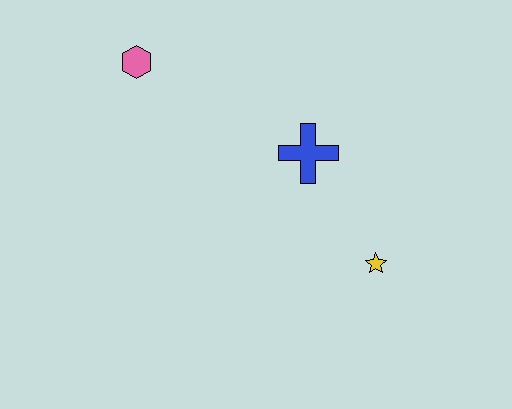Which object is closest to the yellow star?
The blue cross is closest to the yellow star.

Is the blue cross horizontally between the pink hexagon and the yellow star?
Yes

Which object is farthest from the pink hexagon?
The yellow star is farthest from the pink hexagon.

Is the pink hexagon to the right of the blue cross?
No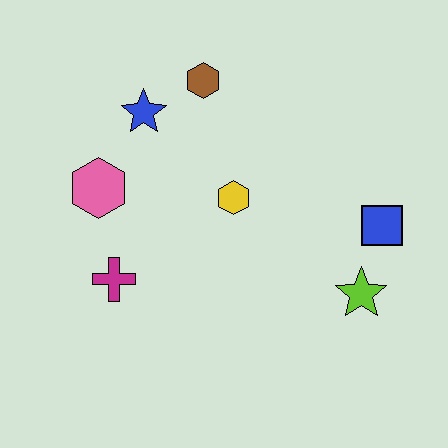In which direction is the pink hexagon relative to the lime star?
The pink hexagon is to the left of the lime star.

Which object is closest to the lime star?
The blue square is closest to the lime star.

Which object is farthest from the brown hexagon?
The lime star is farthest from the brown hexagon.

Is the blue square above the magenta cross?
Yes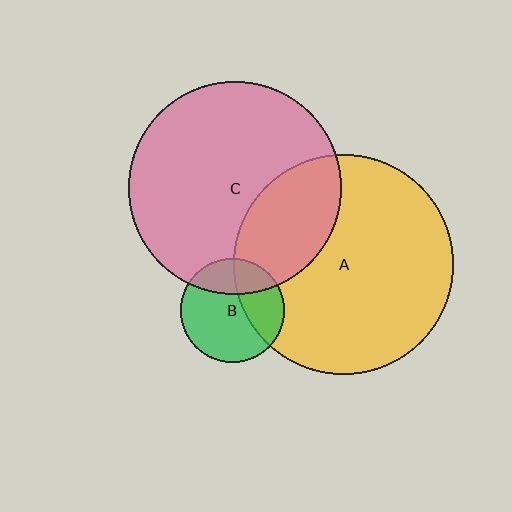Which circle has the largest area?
Circle A (yellow).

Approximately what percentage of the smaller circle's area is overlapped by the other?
Approximately 30%.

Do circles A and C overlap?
Yes.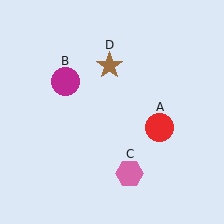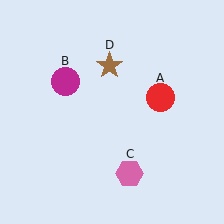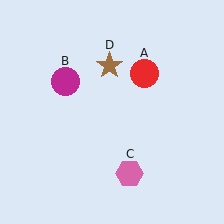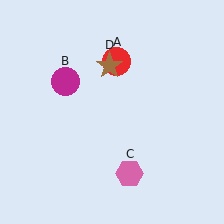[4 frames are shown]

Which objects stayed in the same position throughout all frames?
Magenta circle (object B) and pink hexagon (object C) and brown star (object D) remained stationary.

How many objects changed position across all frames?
1 object changed position: red circle (object A).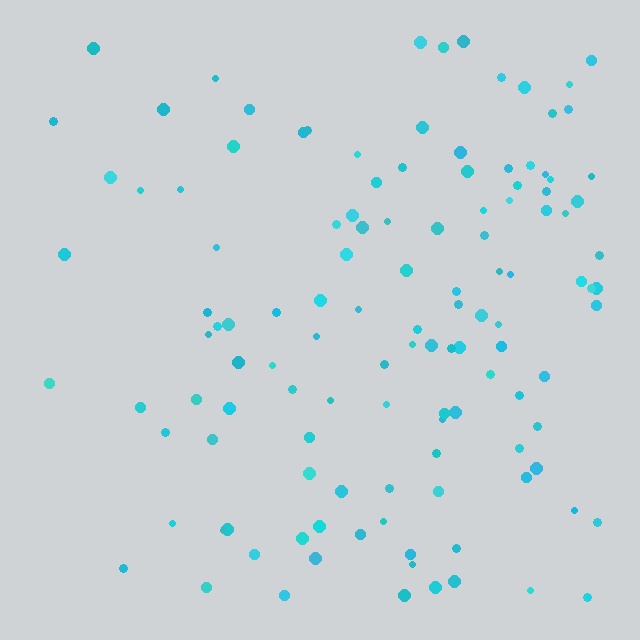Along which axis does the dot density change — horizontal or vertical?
Horizontal.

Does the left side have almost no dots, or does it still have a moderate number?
Still a moderate number, just noticeably fewer than the right.